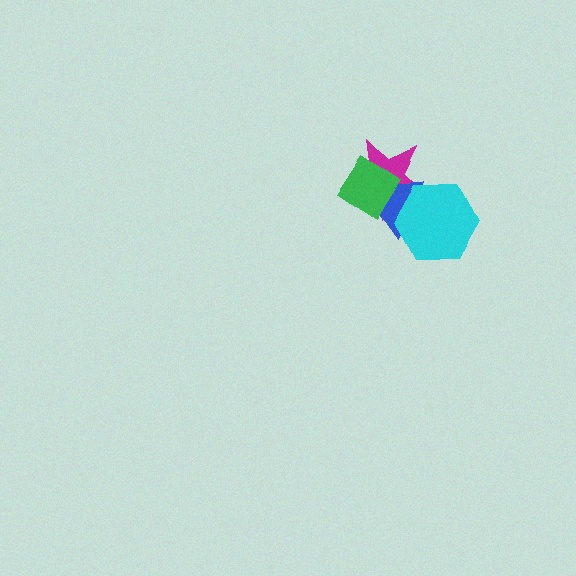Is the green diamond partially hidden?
No, no other shape covers it.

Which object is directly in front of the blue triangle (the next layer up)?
The cyan hexagon is directly in front of the blue triangle.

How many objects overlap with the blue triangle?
3 objects overlap with the blue triangle.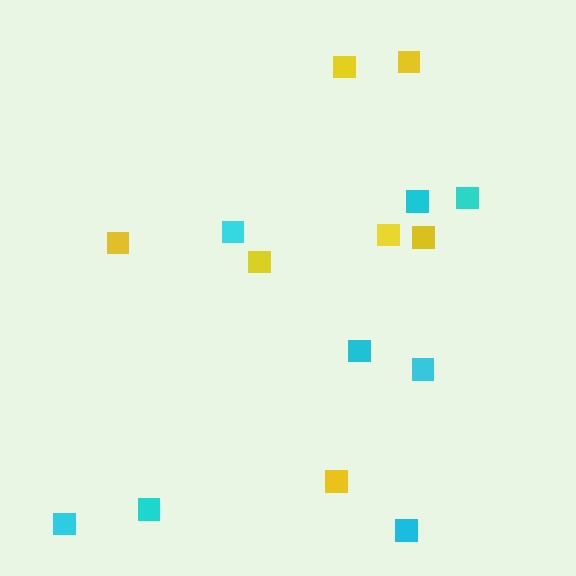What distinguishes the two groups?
There are 2 groups: one group of cyan squares (8) and one group of yellow squares (7).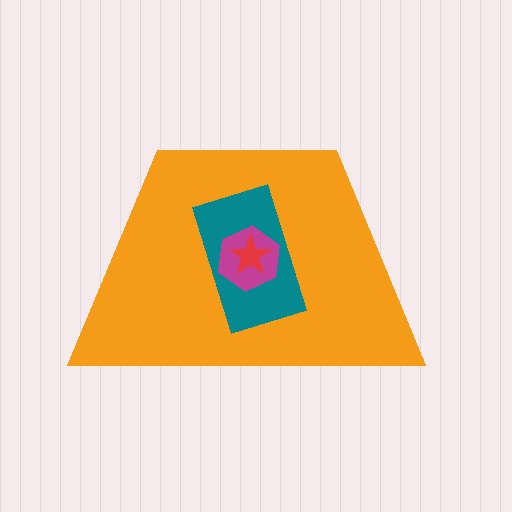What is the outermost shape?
The orange trapezoid.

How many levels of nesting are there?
4.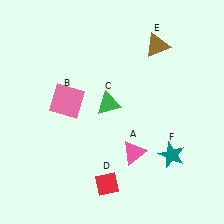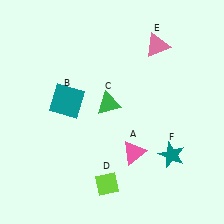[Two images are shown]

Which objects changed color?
B changed from pink to teal. D changed from red to lime. E changed from brown to pink.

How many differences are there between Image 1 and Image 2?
There are 3 differences between the two images.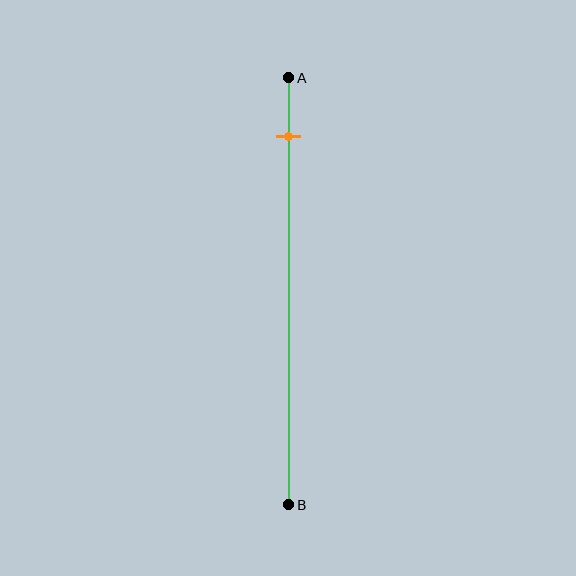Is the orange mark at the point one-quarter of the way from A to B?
No, the mark is at about 15% from A, not at the 25% one-quarter point.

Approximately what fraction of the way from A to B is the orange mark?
The orange mark is approximately 15% of the way from A to B.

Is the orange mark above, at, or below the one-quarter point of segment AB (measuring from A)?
The orange mark is above the one-quarter point of segment AB.